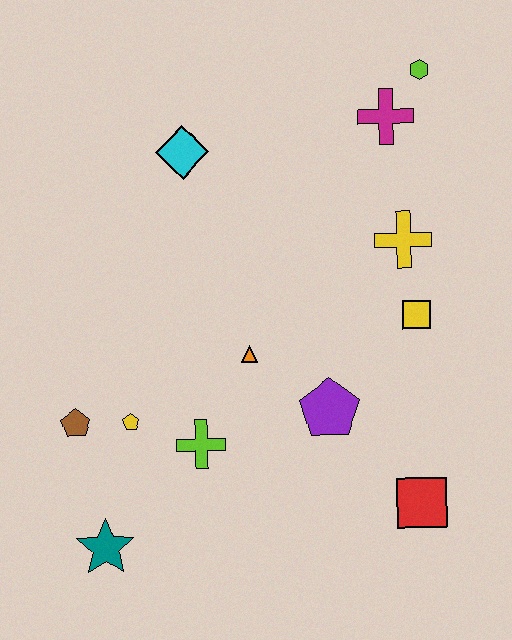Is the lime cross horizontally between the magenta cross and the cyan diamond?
Yes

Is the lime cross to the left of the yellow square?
Yes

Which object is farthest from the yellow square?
The teal star is farthest from the yellow square.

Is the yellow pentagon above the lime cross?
Yes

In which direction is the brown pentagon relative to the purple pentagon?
The brown pentagon is to the left of the purple pentagon.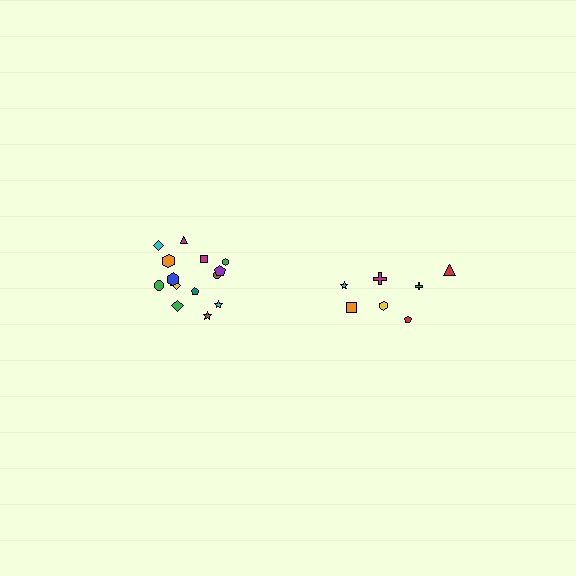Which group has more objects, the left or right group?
The left group.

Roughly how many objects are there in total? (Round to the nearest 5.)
Roughly 20 objects in total.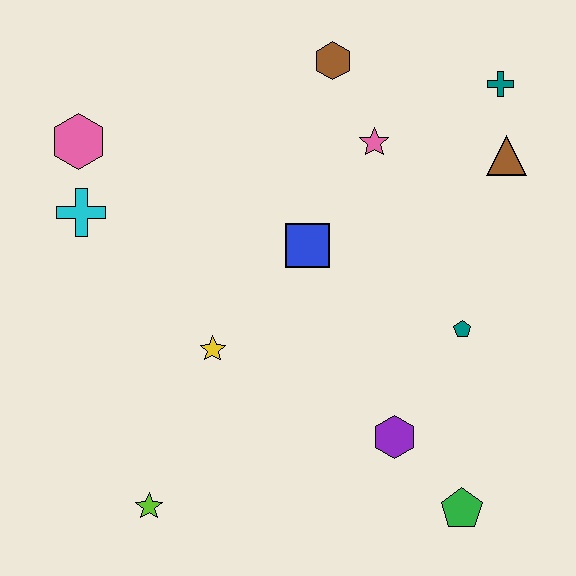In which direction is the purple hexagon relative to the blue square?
The purple hexagon is below the blue square.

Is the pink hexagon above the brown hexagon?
No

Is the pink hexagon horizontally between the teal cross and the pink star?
No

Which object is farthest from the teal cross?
The lime star is farthest from the teal cross.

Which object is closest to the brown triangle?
The teal cross is closest to the brown triangle.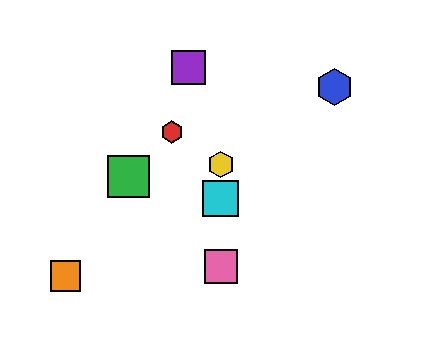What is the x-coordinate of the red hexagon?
The red hexagon is at x≈172.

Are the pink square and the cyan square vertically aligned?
Yes, both are at x≈221.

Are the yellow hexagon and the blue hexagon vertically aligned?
No, the yellow hexagon is at x≈221 and the blue hexagon is at x≈334.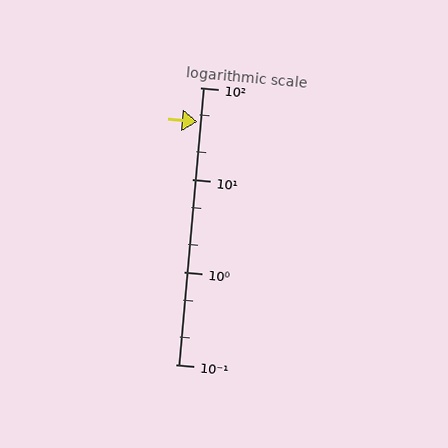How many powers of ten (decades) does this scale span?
The scale spans 3 decades, from 0.1 to 100.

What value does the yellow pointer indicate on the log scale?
The pointer indicates approximately 42.